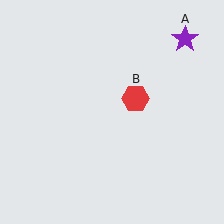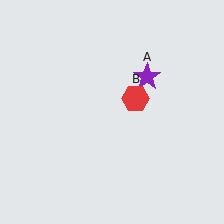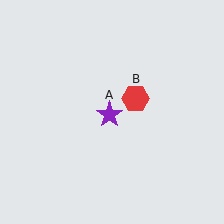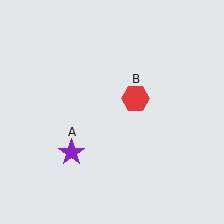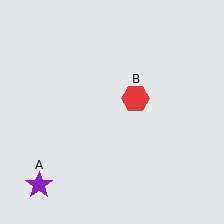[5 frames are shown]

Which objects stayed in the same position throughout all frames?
Red hexagon (object B) remained stationary.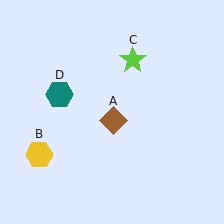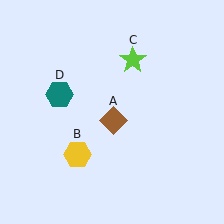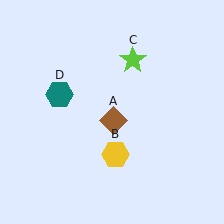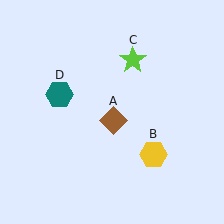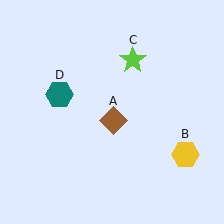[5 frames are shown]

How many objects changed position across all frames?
1 object changed position: yellow hexagon (object B).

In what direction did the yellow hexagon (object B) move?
The yellow hexagon (object B) moved right.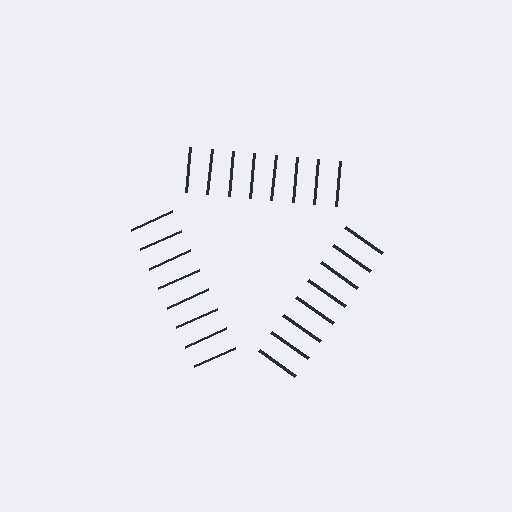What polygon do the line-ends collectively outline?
An illusory triangle — the line segments terminate on its edges but no continuous stroke is drawn.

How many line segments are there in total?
24 — 8 along each of the 3 edges.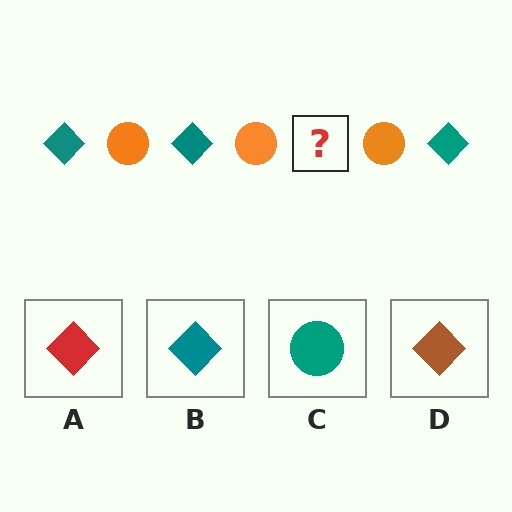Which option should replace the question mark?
Option B.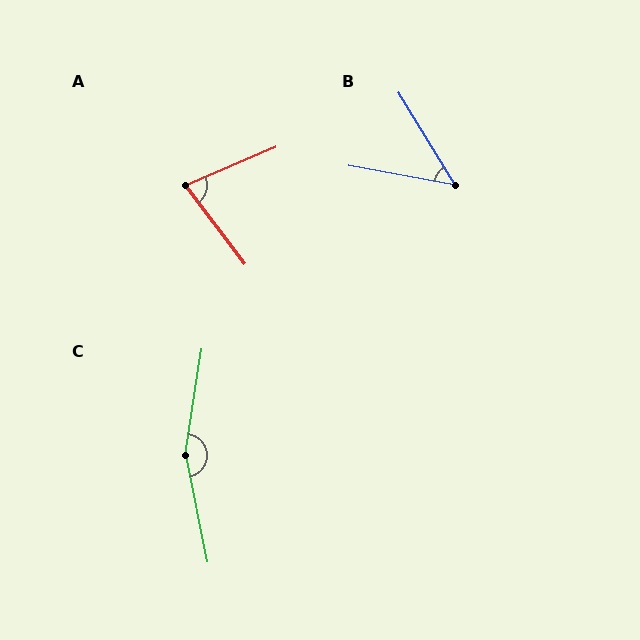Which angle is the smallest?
B, at approximately 48 degrees.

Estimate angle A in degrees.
Approximately 76 degrees.